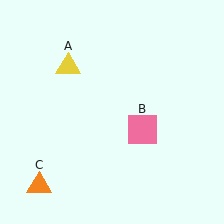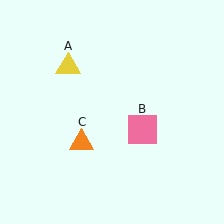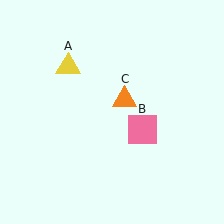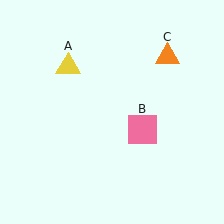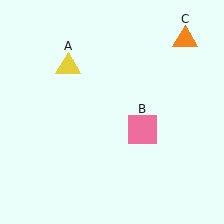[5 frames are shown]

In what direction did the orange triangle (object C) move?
The orange triangle (object C) moved up and to the right.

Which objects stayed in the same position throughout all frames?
Yellow triangle (object A) and pink square (object B) remained stationary.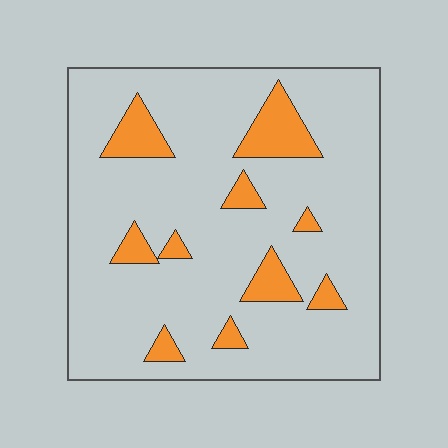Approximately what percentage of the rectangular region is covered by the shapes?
Approximately 15%.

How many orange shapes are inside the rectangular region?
10.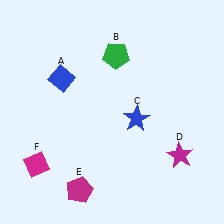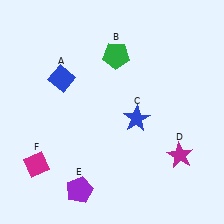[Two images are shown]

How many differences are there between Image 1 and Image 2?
There is 1 difference between the two images.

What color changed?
The pentagon (E) changed from magenta in Image 1 to purple in Image 2.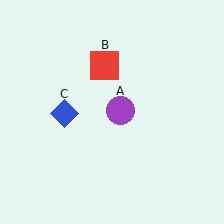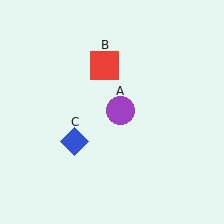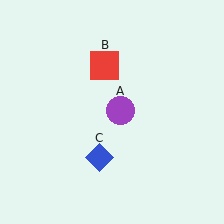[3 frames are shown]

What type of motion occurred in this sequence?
The blue diamond (object C) rotated counterclockwise around the center of the scene.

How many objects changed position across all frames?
1 object changed position: blue diamond (object C).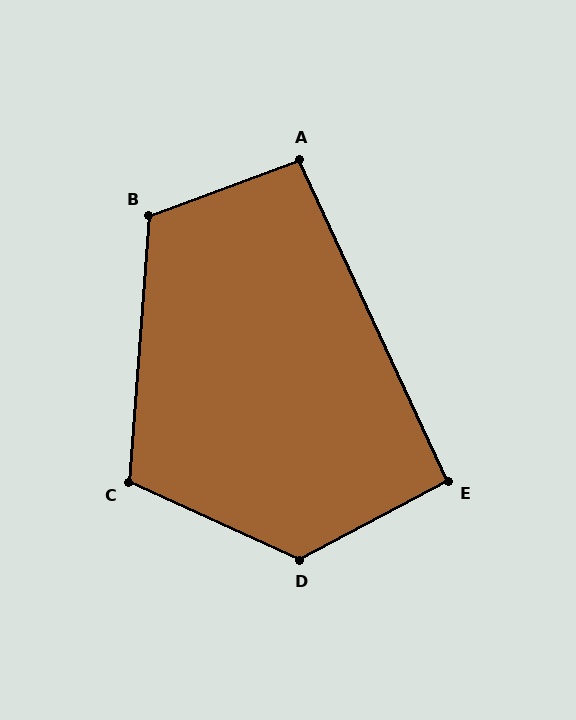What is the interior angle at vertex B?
Approximately 115 degrees (obtuse).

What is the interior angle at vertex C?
Approximately 110 degrees (obtuse).